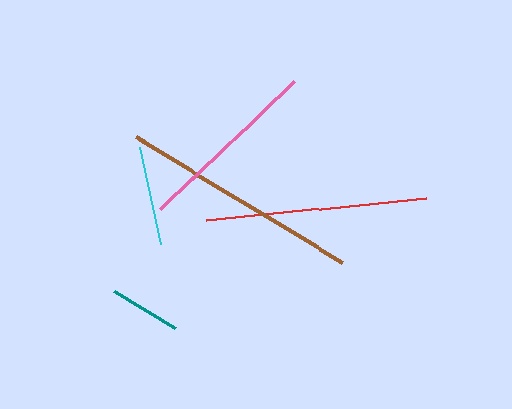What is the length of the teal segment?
The teal segment is approximately 71 pixels long.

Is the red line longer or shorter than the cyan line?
The red line is longer than the cyan line.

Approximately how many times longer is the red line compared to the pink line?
The red line is approximately 1.2 times the length of the pink line.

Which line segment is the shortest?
The teal line is the shortest at approximately 71 pixels.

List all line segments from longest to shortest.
From longest to shortest: brown, red, pink, cyan, teal.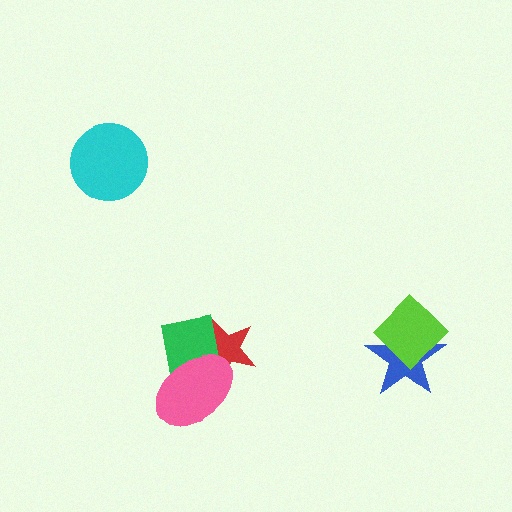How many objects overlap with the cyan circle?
0 objects overlap with the cyan circle.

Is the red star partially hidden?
Yes, it is partially covered by another shape.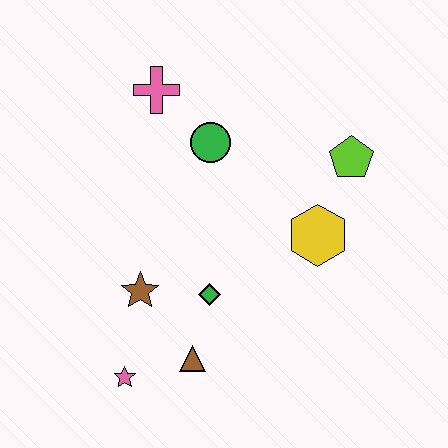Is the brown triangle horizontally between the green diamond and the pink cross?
Yes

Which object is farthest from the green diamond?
The pink cross is farthest from the green diamond.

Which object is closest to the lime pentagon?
The yellow hexagon is closest to the lime pentagon.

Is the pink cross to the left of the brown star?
No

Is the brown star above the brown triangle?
Yes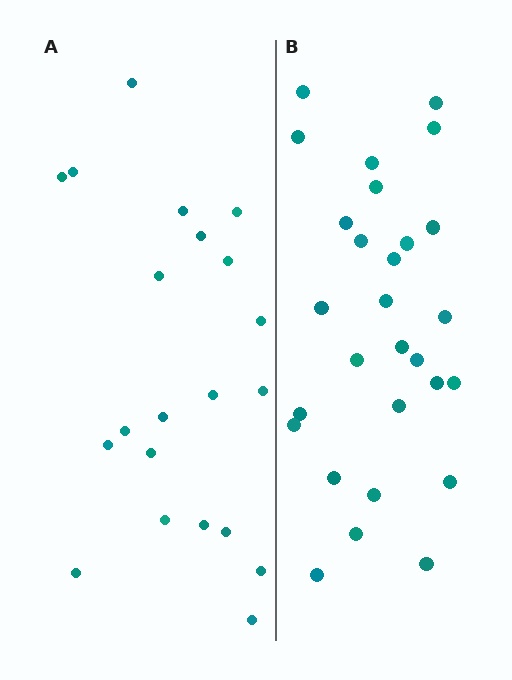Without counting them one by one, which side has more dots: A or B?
Region B (the right region) has more dots.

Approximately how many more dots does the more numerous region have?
Region B has roughly 8 or so more dots than region A.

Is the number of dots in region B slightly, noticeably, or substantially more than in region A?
Region B has noticeably more, but not dramatically so. The ratio is roughly 1.3 to 1.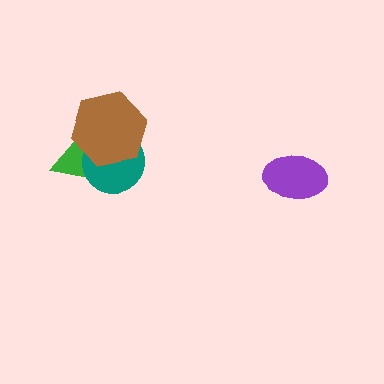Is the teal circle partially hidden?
Yes, it is partially covered by another shape.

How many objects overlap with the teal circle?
2 objects overlap with the teal circle.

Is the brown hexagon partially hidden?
No, no other shape covers it.